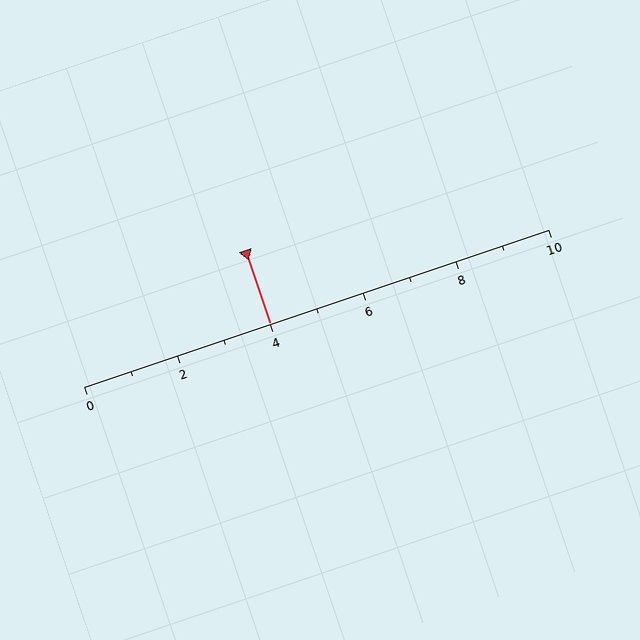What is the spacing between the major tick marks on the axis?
The major ticks are spaced 2 apart.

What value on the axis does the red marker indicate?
The marker indicates approximately 4.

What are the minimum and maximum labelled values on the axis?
The axis runs from 0 to 10.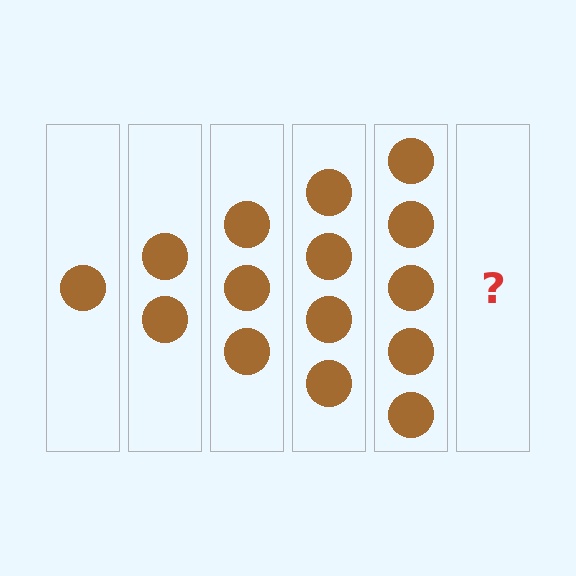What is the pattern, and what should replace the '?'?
The pattern is that each step adds one more circle. The '?' should be 6 circles.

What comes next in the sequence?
The next element should be 6 circles.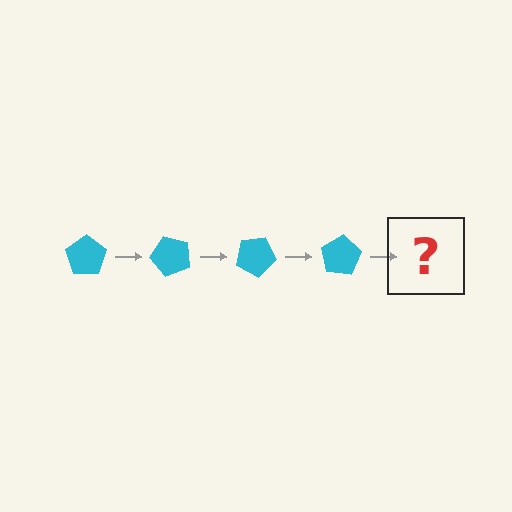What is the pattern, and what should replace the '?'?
The pattern is that the pentagon rotates 50 degrees each step. The '?' should be a cyan pentagon rotated 200 degrees.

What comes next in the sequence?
The next element should be a cyan pentagon rotated 200 degrees.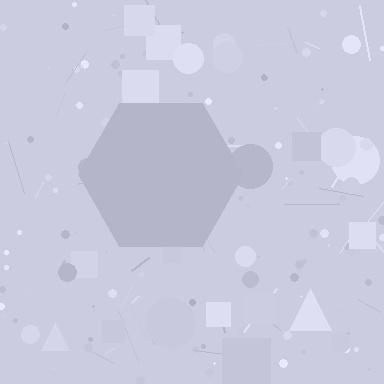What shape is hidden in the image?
A hexagon is hidden in the image.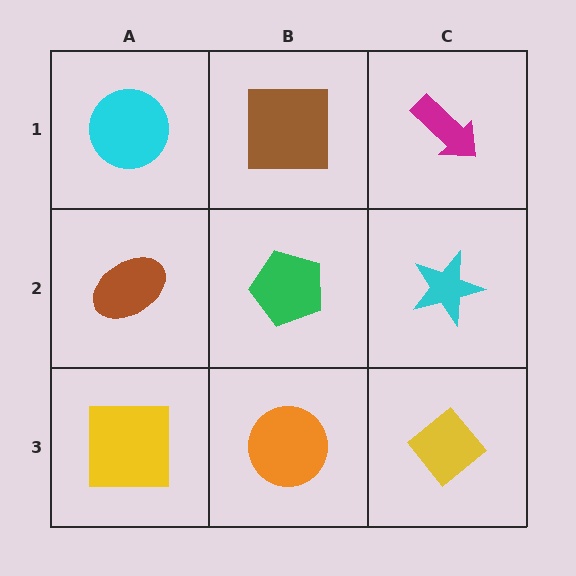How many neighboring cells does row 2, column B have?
4.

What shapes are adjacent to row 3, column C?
A cyan star (row 2, column C), an orange circle (row 3, column B).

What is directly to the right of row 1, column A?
A brown square.